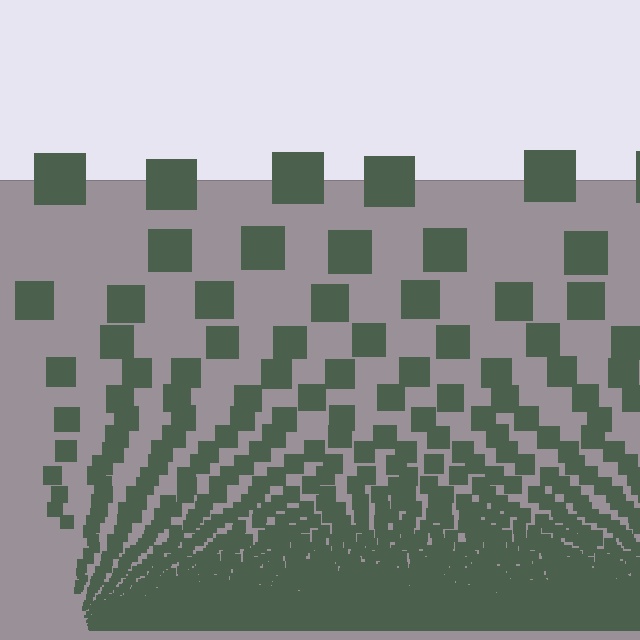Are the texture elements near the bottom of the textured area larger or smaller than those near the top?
Smaller. The gradient is inverted — elements near the bottom are smaller and denser.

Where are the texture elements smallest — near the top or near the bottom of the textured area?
Near the bottom.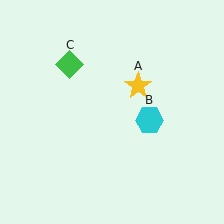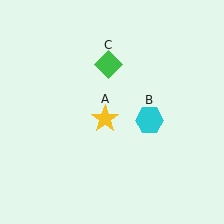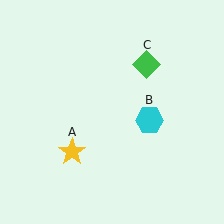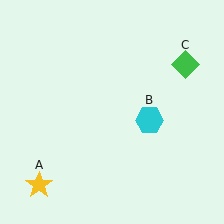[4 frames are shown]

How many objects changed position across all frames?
2 objects changed position: yellow star (object A), green diamond (object C).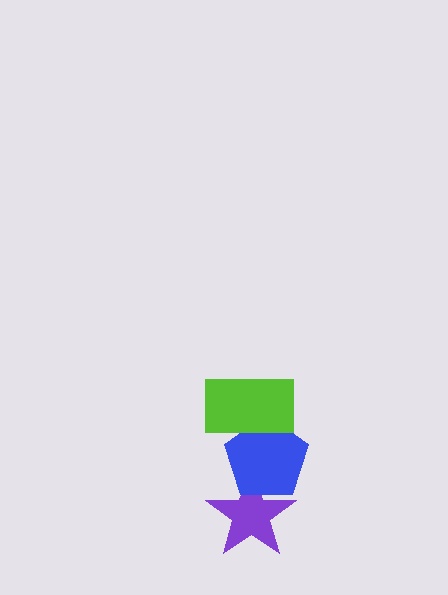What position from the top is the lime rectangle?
The lime rectangle is 1st from the top.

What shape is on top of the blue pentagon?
The lime rectangle is on top of the blue pentagon.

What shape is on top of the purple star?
The blue pentagon is on top of the purple star.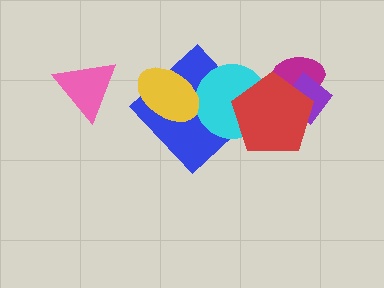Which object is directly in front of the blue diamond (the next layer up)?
The cyan circle is directly in front of the blue diamond.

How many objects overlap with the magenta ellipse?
2 objects overlap with the magenta ellipse.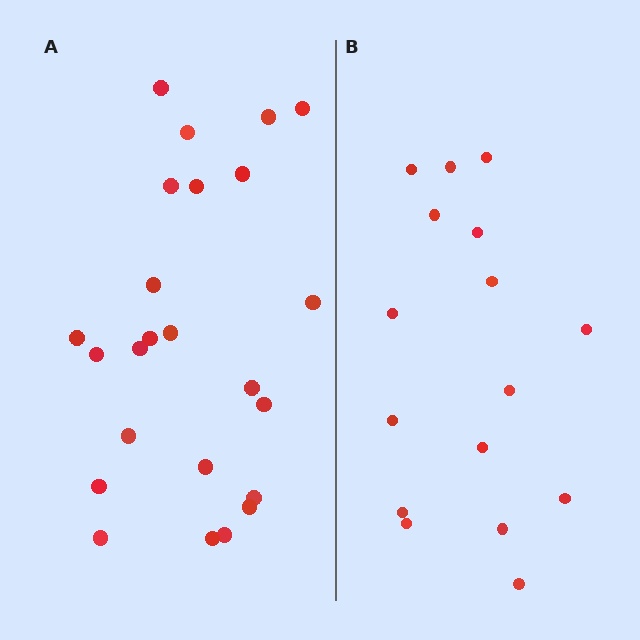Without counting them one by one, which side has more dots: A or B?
Region A (the left region) has more dots.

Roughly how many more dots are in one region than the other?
Region A has roughly 8 or so more dots than region B.